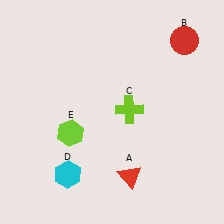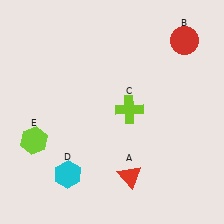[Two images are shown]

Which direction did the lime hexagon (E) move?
The lime hexagon (E) moved left.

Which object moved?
The lime hexagon (E) moved left.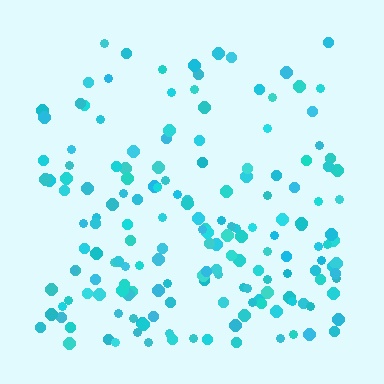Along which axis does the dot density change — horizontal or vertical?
Vertical.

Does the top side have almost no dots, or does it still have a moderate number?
Still a moderate number, just noticeably fewer than the bottom.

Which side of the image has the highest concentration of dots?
The bottom.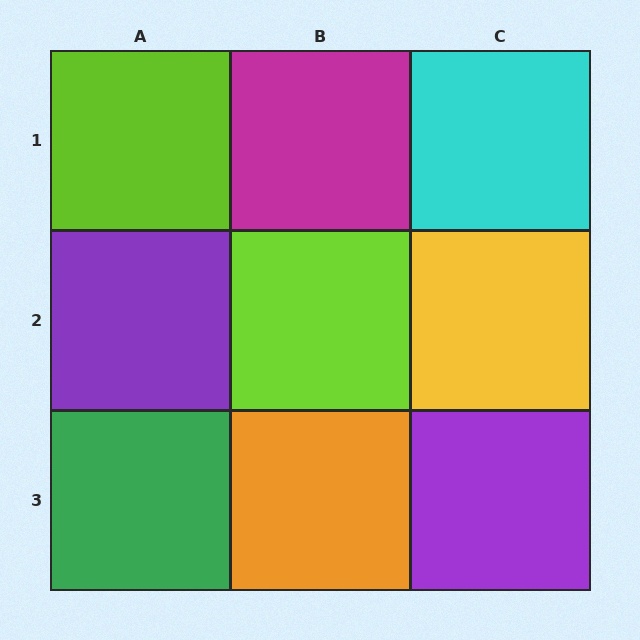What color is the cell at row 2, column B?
Lime.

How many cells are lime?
2 cells are lime.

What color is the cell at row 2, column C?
Yellow.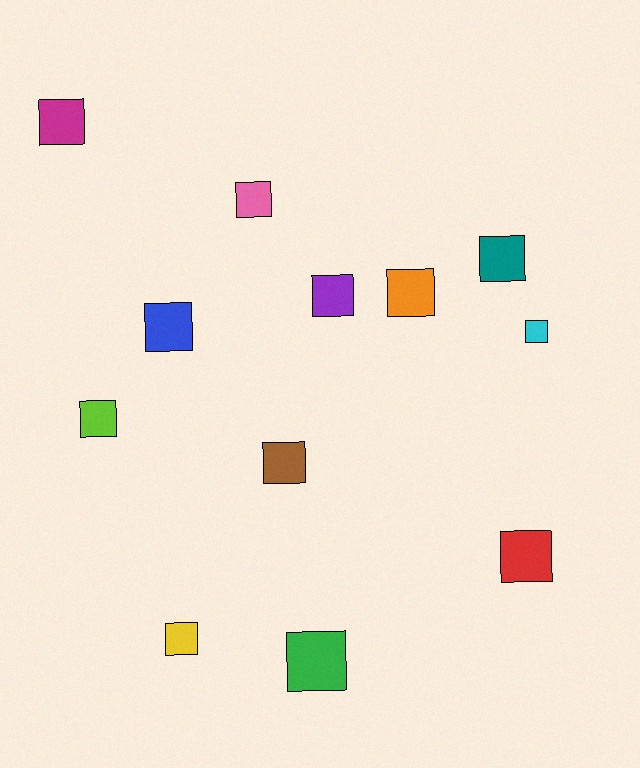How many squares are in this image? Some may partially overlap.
There are 12 squares.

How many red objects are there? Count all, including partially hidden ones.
There is 1 red object.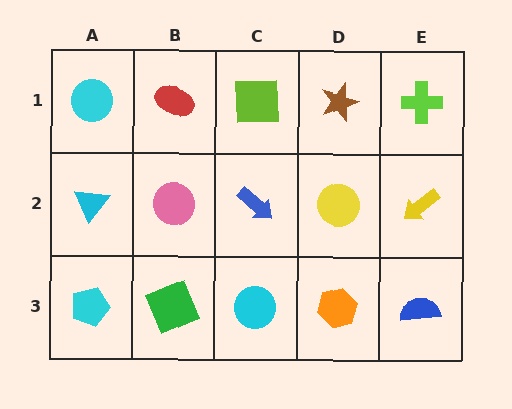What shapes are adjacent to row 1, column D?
A yellow circle (row 2, column D), a lime square (row 1, column C), a lime cross (row 1, column E).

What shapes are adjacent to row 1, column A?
A cyan triangle (row 2, column A), a red ellipse (row 1, column B).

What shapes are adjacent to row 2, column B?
A red ellipse (row 1, column B), a green square (row 3, column B), a cyan triangle (row 2, column A), a blue arrow (row 2, column C).